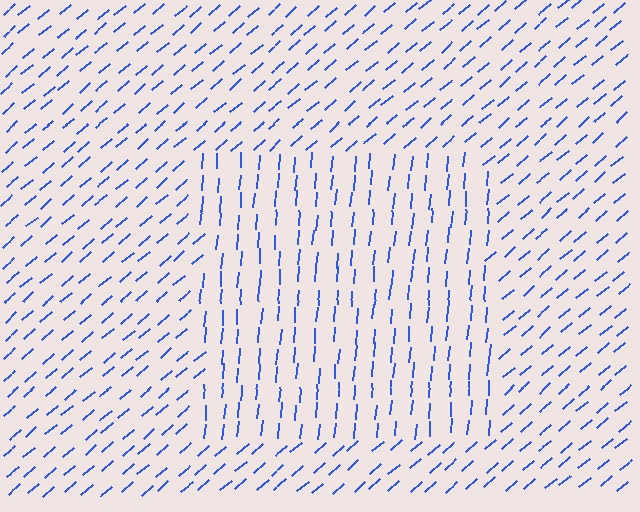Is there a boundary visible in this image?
Yes, there is a texture boundary formed by a change in line orientation.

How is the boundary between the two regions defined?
The boundary is defined purely by a change in line orientation (approximately 45 degrees difference). All lines are the same color and thickness.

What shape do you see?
I see a rectangle.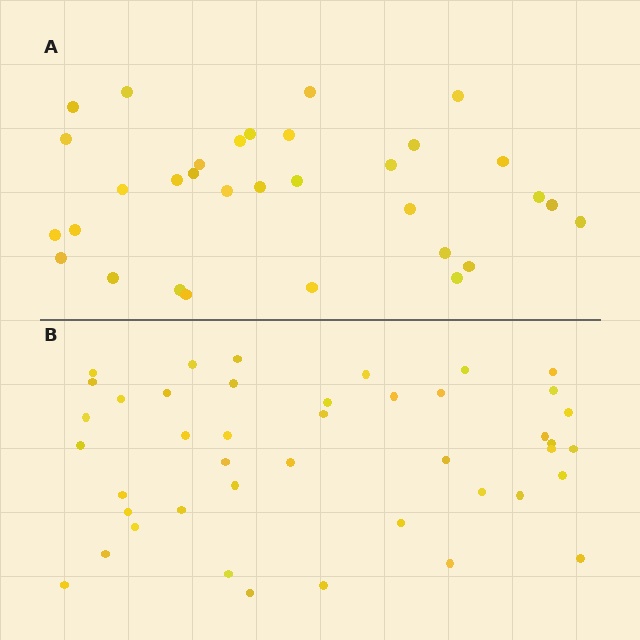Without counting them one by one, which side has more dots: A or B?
Region B (the bottom region) has more dots.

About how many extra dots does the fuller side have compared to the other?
Region B has roughly 12 or so more dots than region A.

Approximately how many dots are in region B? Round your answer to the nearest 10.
About 40 dots. (The exact count is 43, which rounds to 40.)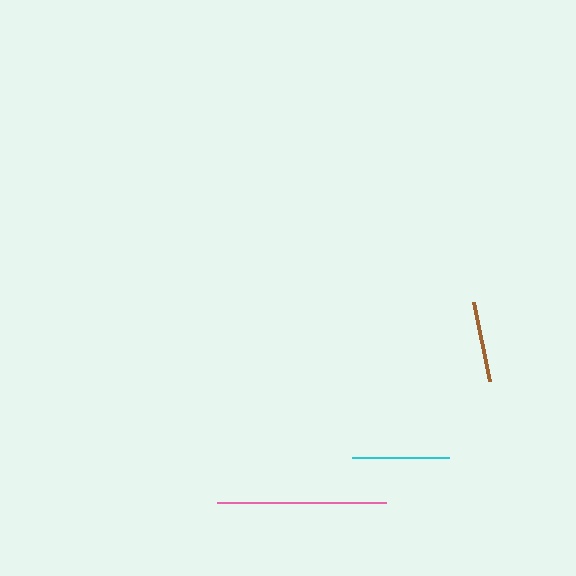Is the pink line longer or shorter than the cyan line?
The pink line is longer than the cyan line.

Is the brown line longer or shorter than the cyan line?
The cyan line is longer than the brown line.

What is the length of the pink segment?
The pink segment is approximately 168 pixels long.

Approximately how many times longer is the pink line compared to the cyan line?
The pink line is approximately 1.7 times the length of the cyan line.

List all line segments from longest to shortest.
From longest to shortest: pink, cyan, brown.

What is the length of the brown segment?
The brown segment is approximately 81 pixels long.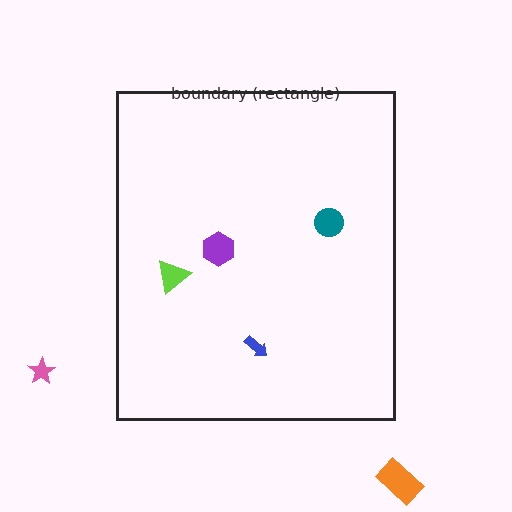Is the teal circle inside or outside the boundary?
Inside.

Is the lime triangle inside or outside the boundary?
Inside.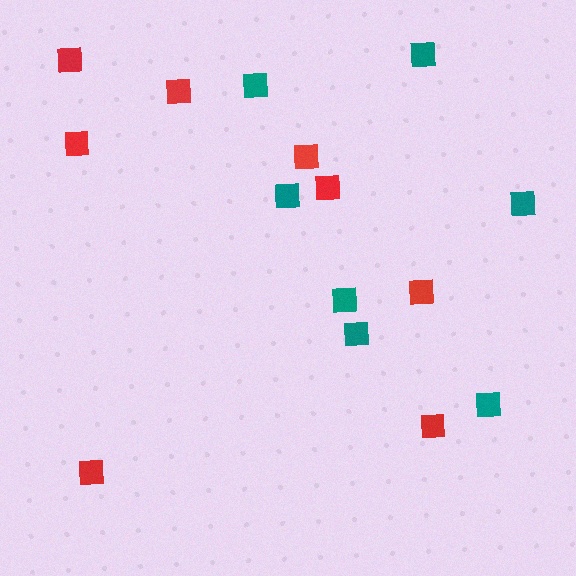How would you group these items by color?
There are 2 groups: one group of red squares (8) and one group of teal squares (7).